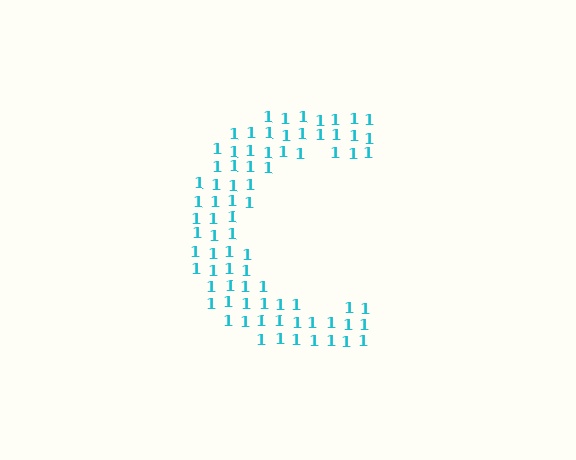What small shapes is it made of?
It is made of small digit 1's.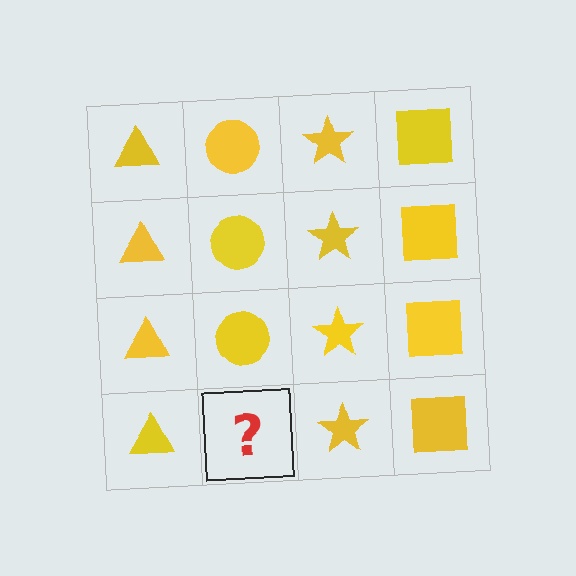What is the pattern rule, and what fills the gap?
The rule is that each column has a consistent shape. The gap should be filled with a yellow circle.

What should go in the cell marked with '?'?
The missing cell should contain a yellow circle.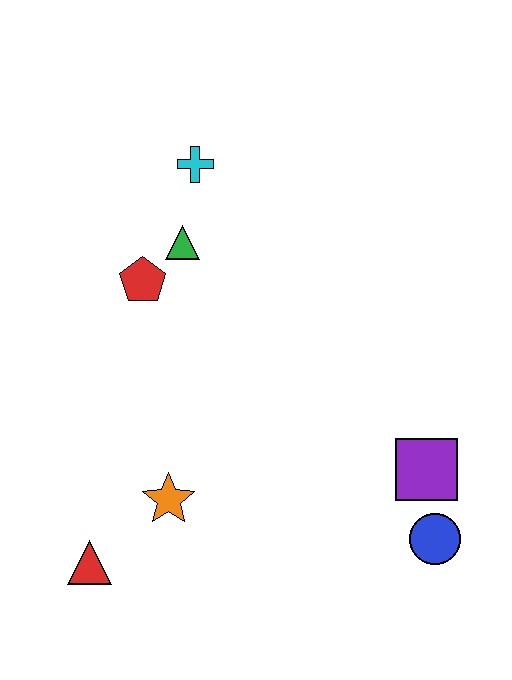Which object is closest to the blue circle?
The purple square is closest to the blue circle.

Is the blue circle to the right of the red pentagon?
Yes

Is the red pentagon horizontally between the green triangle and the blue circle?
No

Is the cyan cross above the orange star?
Yes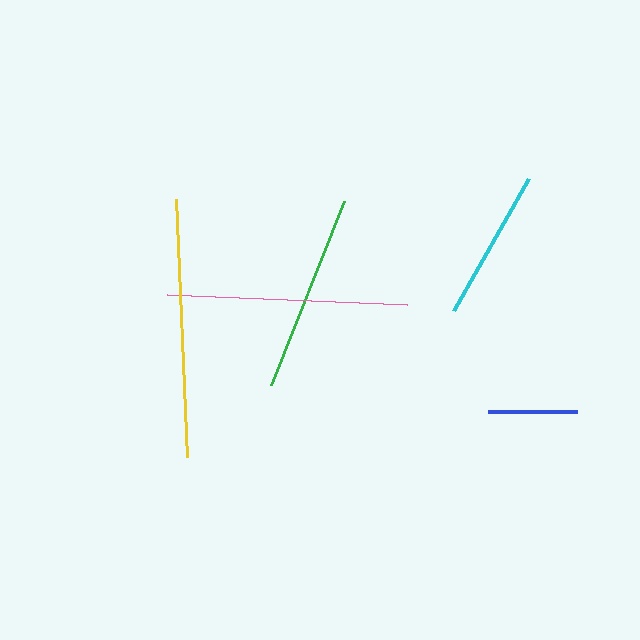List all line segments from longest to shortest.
From longest to shortest: yellow, pink, green, cyan, blue.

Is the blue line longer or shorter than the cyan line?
The cyan line is longer than the blue line.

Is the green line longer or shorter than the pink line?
The pink line is longer than the green line.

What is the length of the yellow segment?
The yellow segment is approximately 259 pixels long.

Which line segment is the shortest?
The blue line is the shortest at approximately 90 pixels.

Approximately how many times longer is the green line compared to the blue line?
The green line is approximately 2.2 times the length of the blue line.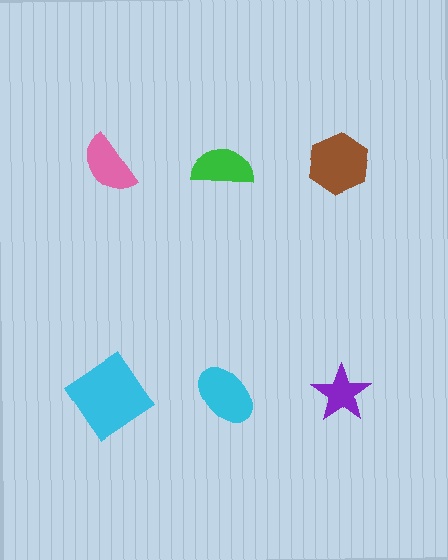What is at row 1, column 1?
A pink semicircle.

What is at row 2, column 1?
A cyan diamond.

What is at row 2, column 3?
A purple star.